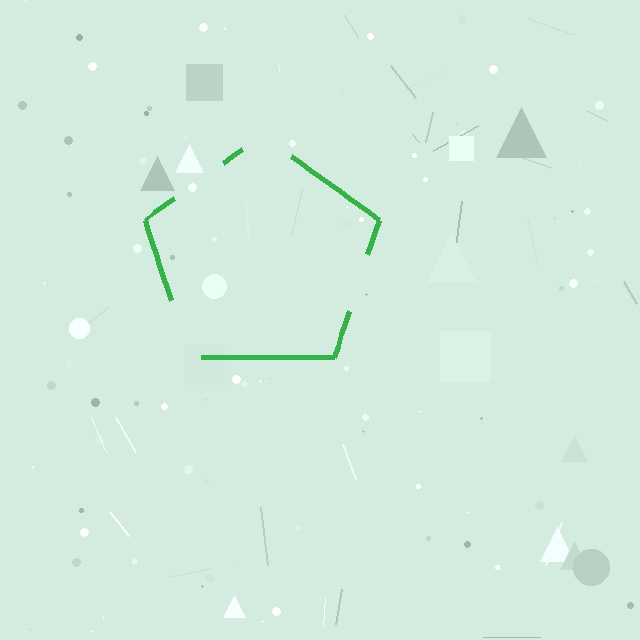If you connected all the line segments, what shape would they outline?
They would outline a pentagon.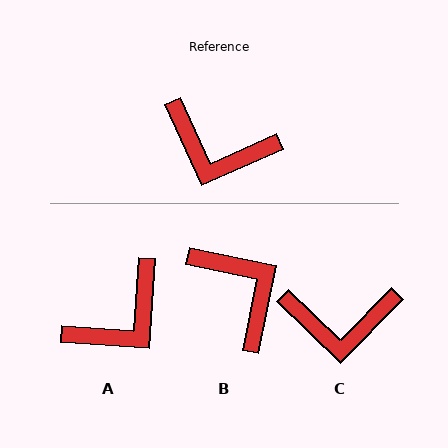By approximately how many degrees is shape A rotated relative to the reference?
Approximately 62 degrees counter-clockwise.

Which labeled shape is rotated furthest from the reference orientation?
B, about 144 degrees away.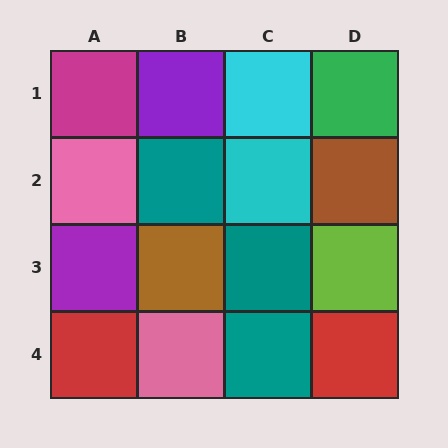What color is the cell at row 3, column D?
Lime.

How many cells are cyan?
2 cells are cyan.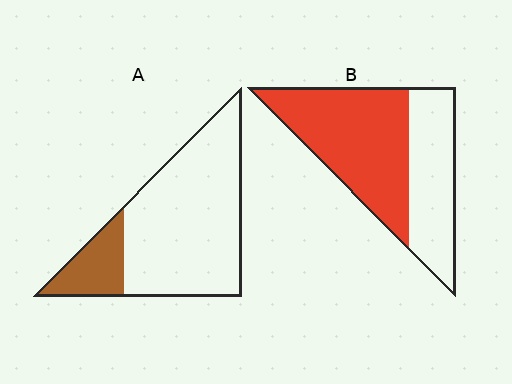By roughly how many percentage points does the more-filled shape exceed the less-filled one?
By roughly 40 percentage points (B over A).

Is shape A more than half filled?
No.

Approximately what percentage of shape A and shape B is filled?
A is approximately 20% and B is approximately 60%.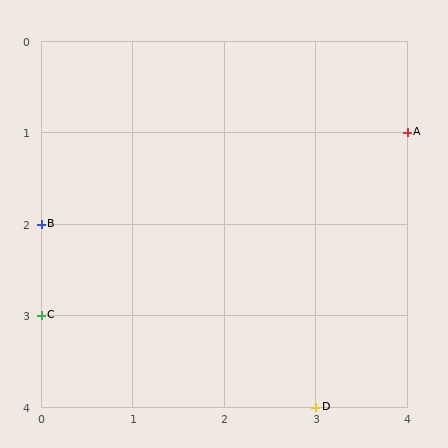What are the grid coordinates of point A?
Point A is at grid coordinates (4, 1).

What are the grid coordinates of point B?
Point B is at grid coordinates (0, 2).